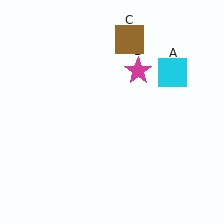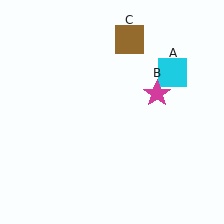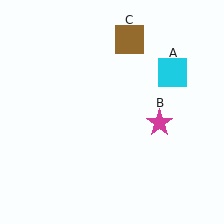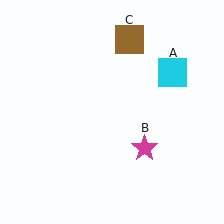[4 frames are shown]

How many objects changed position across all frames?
1 object changed position: magenta star (object B).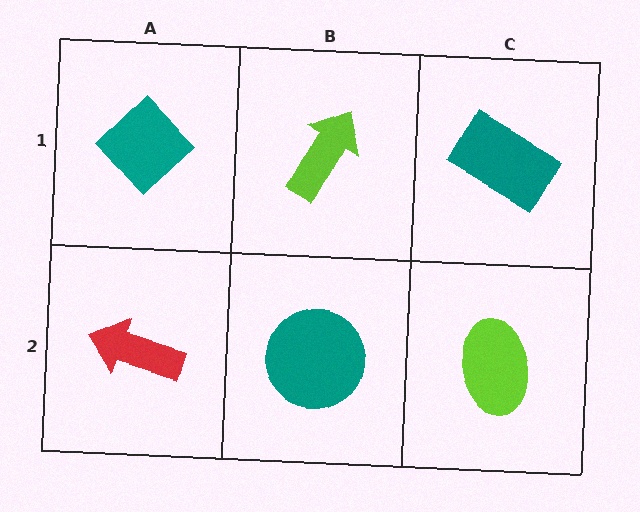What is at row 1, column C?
A teal rectangle.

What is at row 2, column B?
A teal circle.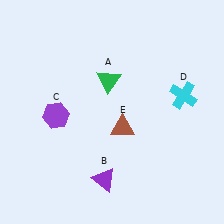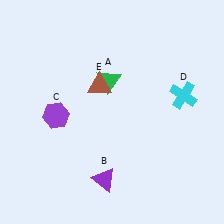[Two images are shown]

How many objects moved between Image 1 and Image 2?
1 object moved between the two images.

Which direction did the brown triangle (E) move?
The brown triangle (E) moved up.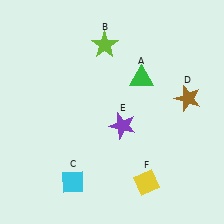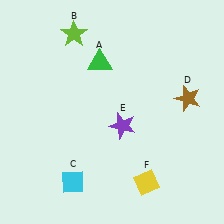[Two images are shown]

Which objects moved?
The objects that moved are: the green triangle (A), the lime star (B).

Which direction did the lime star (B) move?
The lime star (B) moved left.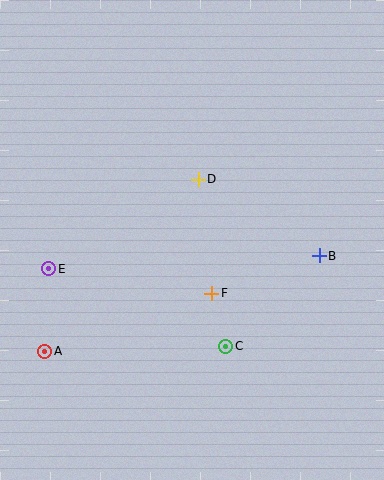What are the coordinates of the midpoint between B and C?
The midpoint between B and C is at (273, 301).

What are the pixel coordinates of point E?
Point E is at (49, 269).